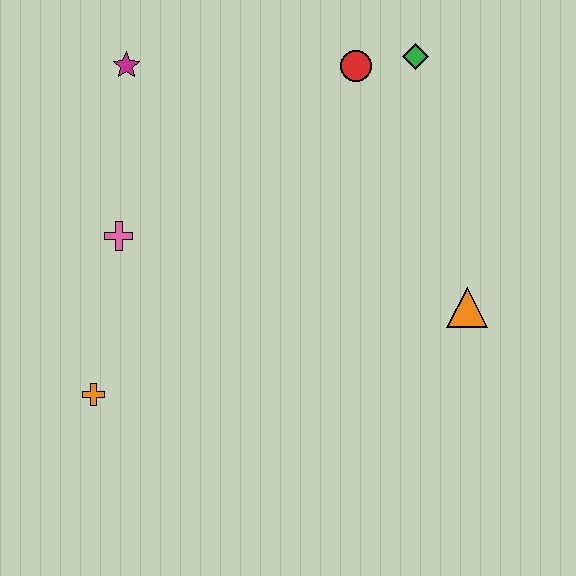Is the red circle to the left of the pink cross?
No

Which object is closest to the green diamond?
The red circle is closest to the green diamond.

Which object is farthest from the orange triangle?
The magenta star is farthest from the orange triangle.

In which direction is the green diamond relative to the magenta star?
The green diamond is to the right of the magenta star.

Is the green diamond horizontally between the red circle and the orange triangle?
Yes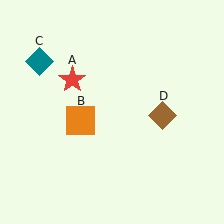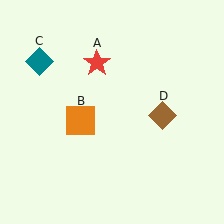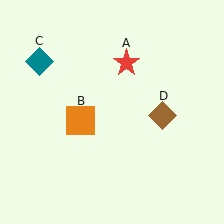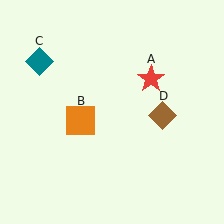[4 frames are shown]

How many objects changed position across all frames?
1 object changed position: red star (object A).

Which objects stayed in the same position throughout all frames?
Orange square (object B) and teal diamond (object C) and brown diamond (object D) remained stationary.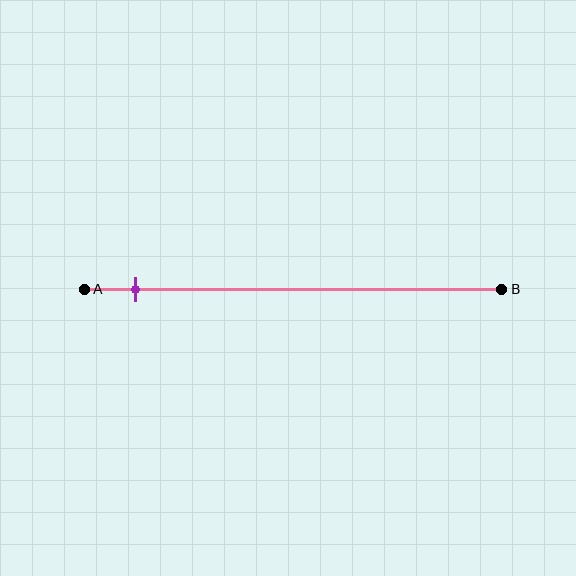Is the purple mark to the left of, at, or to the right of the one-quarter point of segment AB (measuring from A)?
The purple mark is to the left of the one-quarter point of segment AB.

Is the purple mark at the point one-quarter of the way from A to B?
No, the mark is at about 10% from A, not at the 25% one-quarter point.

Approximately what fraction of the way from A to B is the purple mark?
The purple mark is approximately 10% of the way from A to B.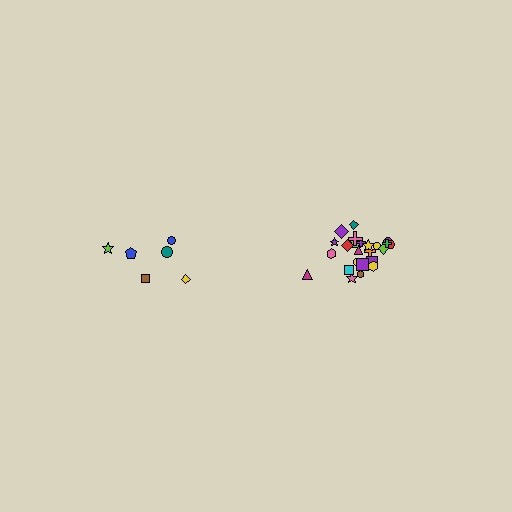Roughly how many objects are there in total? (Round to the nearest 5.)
Roughly 30 objects in total.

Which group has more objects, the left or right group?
The right group.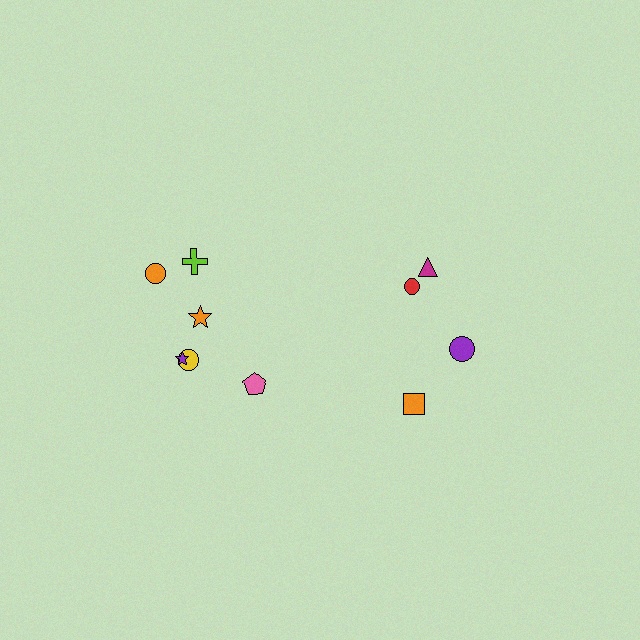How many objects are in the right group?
There are 4 objects.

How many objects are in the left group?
There are 6 objects.